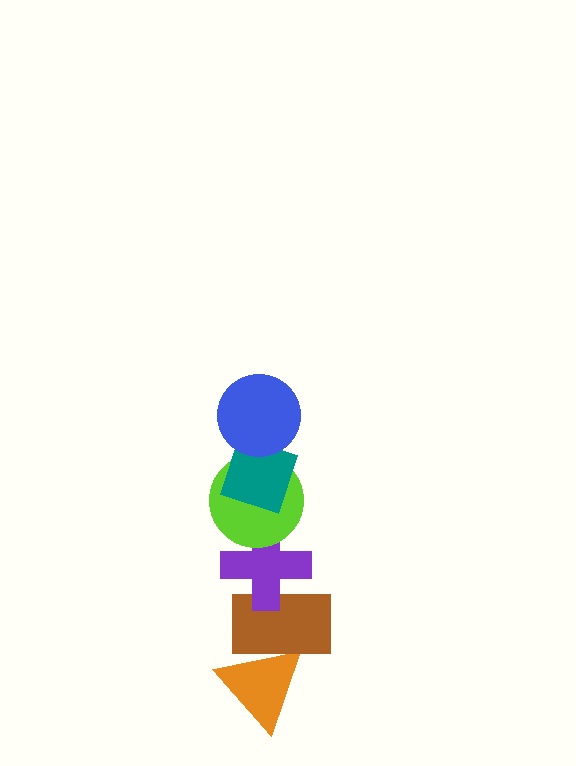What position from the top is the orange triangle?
The orange triangle is 6th from the top.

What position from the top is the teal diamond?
The teal diamond is 2nd from the top.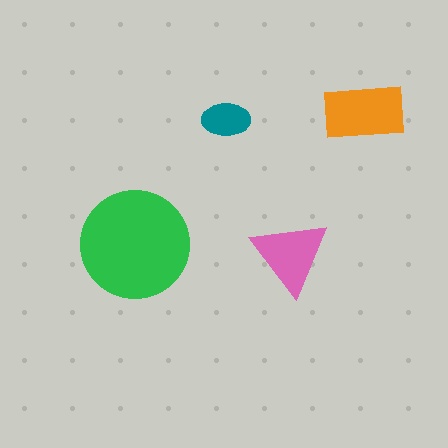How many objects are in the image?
There are 4 objects in the image.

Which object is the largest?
The green circle.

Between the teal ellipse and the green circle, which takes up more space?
The green circle.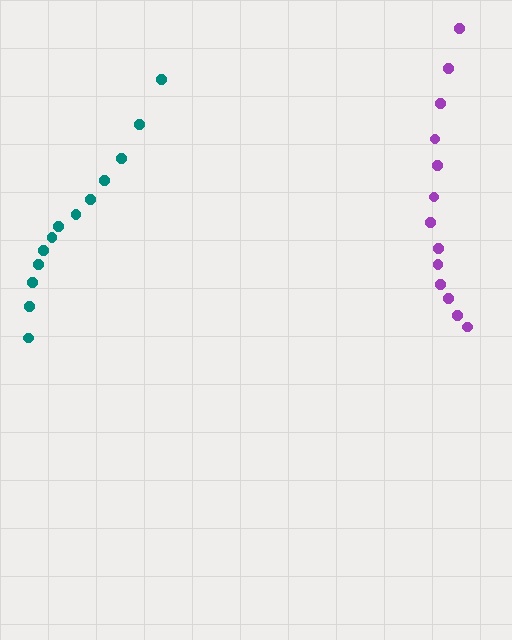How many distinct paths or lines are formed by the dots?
There are 2 distinct paths.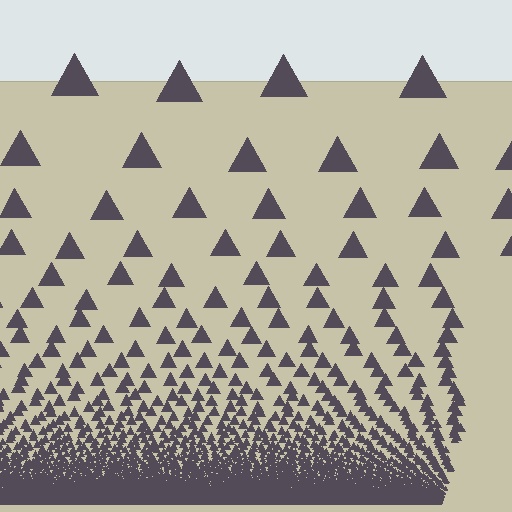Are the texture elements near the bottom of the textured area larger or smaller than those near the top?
Smaller. The gradient is inverted — elements near the bottom are smaller and denser.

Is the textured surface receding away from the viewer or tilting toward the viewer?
The surface appears to tilt toward the viewer. Texture elements get larger and sparser toward the top.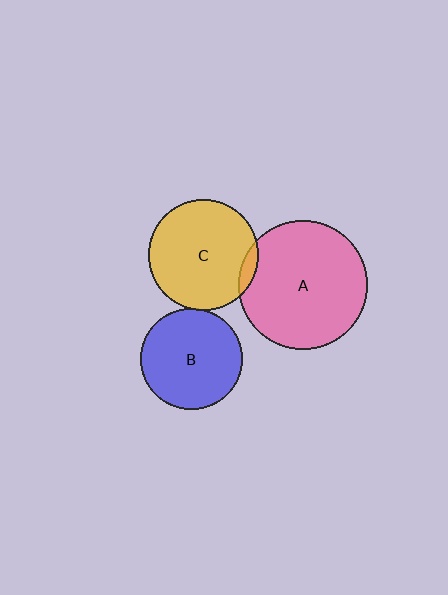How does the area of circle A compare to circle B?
Approximately 1.6 times.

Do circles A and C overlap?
Yes.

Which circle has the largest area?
Circle A (pink).